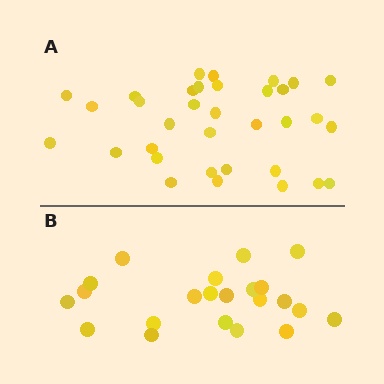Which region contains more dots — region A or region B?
Region A (the top region) has more dots.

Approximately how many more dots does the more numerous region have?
Region A has roughly 12 or so more dots than region B.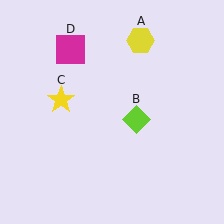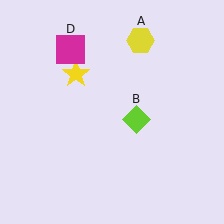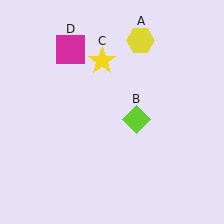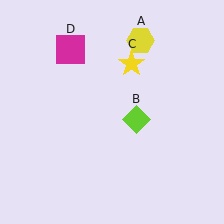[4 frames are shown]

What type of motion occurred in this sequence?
The yellow star (object C) rotated clockwise around the center of the scene.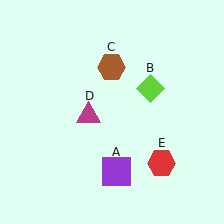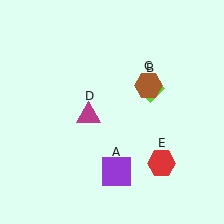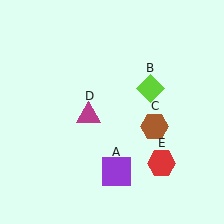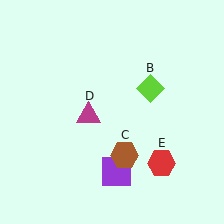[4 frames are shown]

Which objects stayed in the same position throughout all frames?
Purple square (object A) and lime diamond (object B) and magenta triangle (object D) and red hexagon (object E) remained stationary.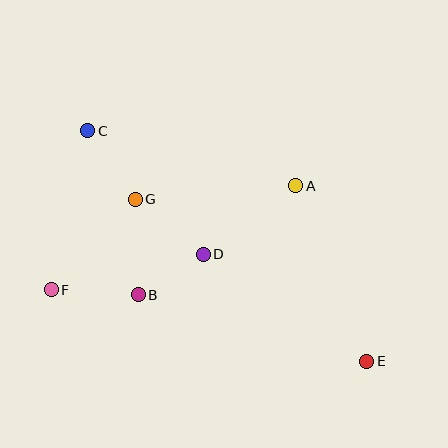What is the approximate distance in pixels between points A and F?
The distance between A and F is approximately 265 pixels.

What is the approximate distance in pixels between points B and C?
The distance between B and C is approximately 172 pixels.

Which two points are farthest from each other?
Points C and E are farthest from each other.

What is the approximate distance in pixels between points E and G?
The distance between E and G is approximately 283 pixels.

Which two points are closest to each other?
Points B and D are closest to each other.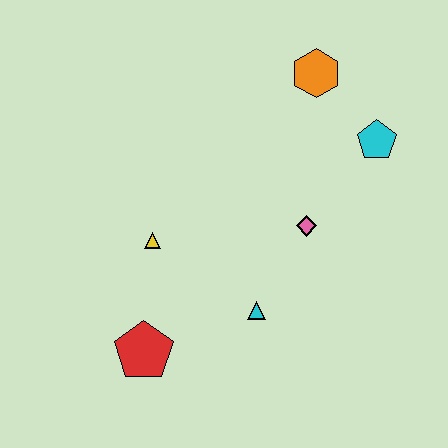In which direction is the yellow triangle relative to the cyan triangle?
The yellow triangle is to the left of the cyan triangle.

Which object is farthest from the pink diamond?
The red pentagon is farthest from the pink diamond.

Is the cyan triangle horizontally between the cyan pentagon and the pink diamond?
No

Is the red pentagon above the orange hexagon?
No